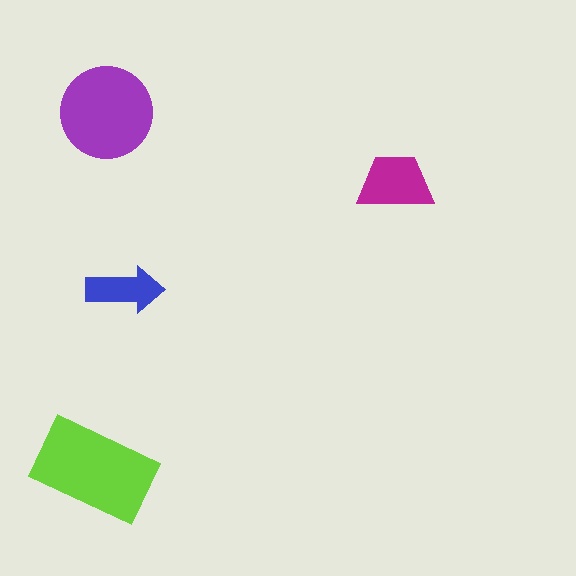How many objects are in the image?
There are 4 objects in the image.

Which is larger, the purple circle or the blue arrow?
The purple circle.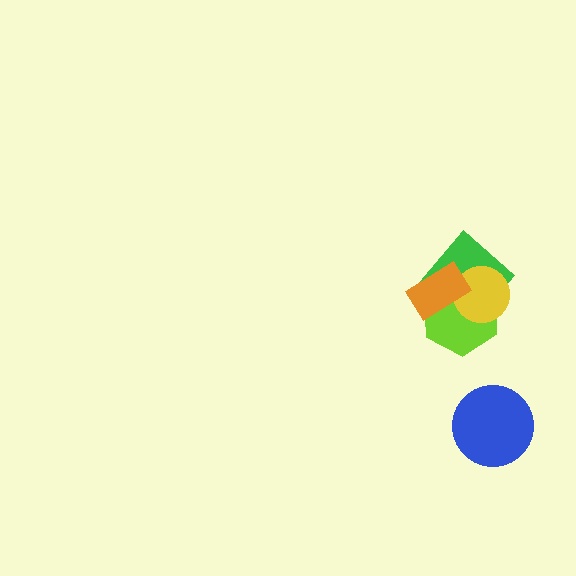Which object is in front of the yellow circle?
The orange rectangle is in front of the yellow circle.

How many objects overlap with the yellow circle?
3 objects overlap with the yellow circle.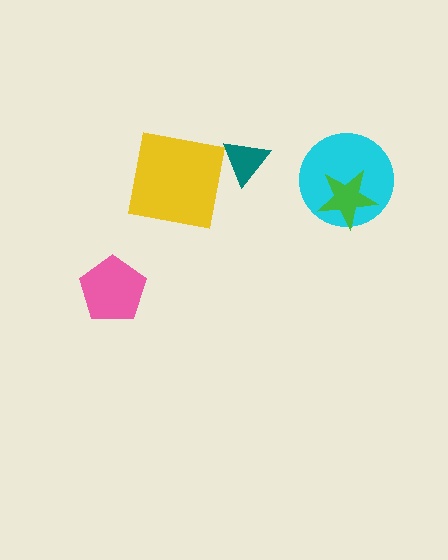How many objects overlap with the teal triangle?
0 objects overlap with the teal triangle.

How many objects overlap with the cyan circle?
1 object overlaps with the cyan circle.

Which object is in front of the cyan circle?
The green star is in front of the cyan circle.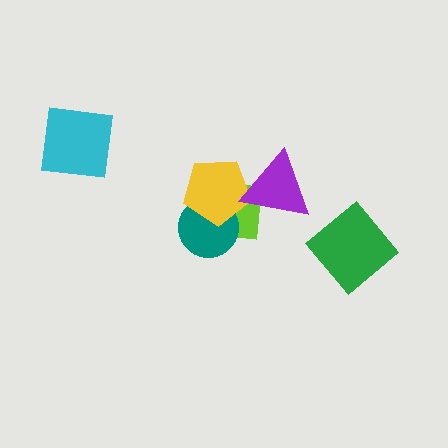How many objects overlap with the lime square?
3 objects overlap with the lime square.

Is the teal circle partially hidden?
Yes, it is partially covered by another shape.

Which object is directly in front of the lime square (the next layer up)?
The teal circle is directly in front of the lime square.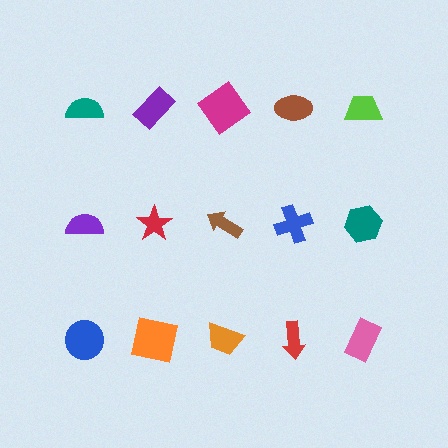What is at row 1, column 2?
A purple rectangle.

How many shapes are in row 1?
5 shapes.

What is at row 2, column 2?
A red star.